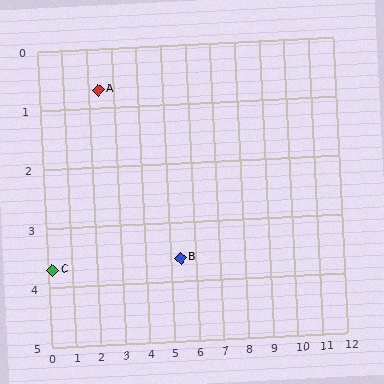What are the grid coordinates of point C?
Point C is at approximately (0.2, 3.7).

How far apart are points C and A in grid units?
Points C and A are about 3.7 grid units apart.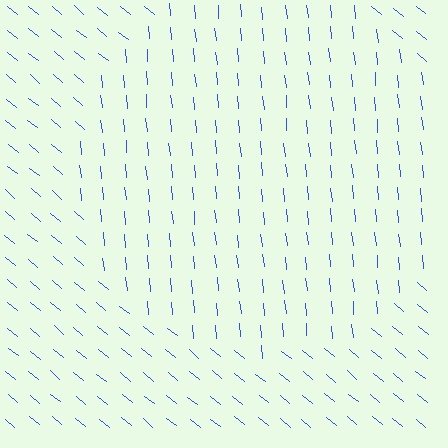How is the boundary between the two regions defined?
The boundary is defined purely by a change in line orientation (approximately 45 degrees difference). All lines are the same color and thickness.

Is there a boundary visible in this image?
Yes, there is a texture boundary formed by a change in line orientation.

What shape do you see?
I see a circle.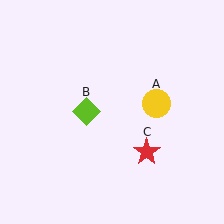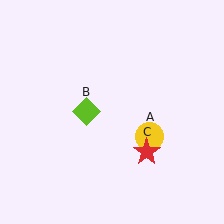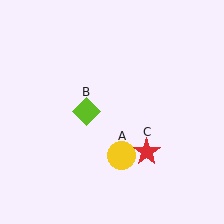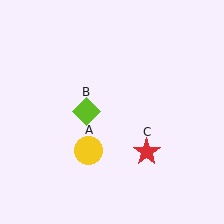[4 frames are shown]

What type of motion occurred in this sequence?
The yellow circle (object A) rotated clockwise around the center of the scene.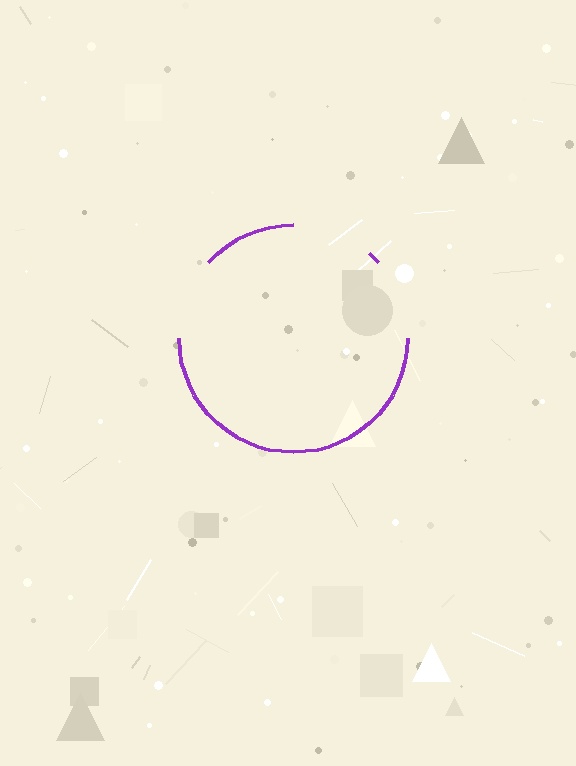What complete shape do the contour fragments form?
The contour fragments form a circle.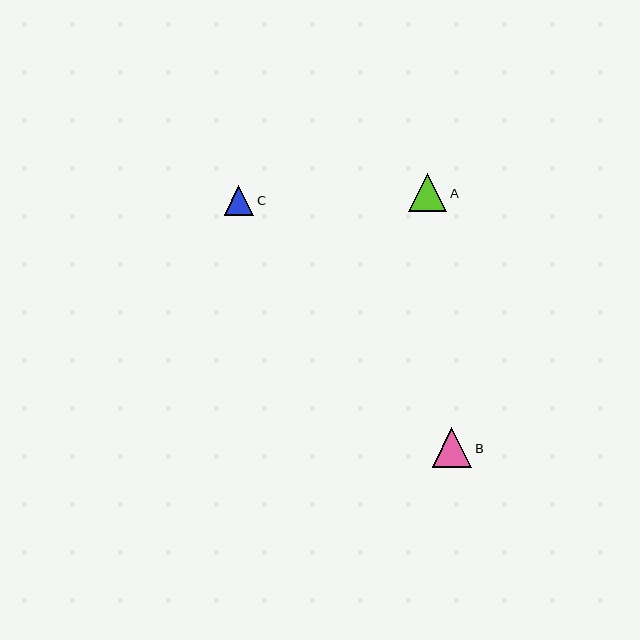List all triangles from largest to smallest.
From largest to smallest: B, A, C.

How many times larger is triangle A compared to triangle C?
Triangle A is approximately 1.3 times the size of triangle C.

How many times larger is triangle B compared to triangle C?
Triangle B is approximately 1.3 times the size of triangle C.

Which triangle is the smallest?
Triangle C is the smallest with a size of approximately 30 pixels.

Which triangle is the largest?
Triangle B is the largest with a size of approximately 40 pixels.